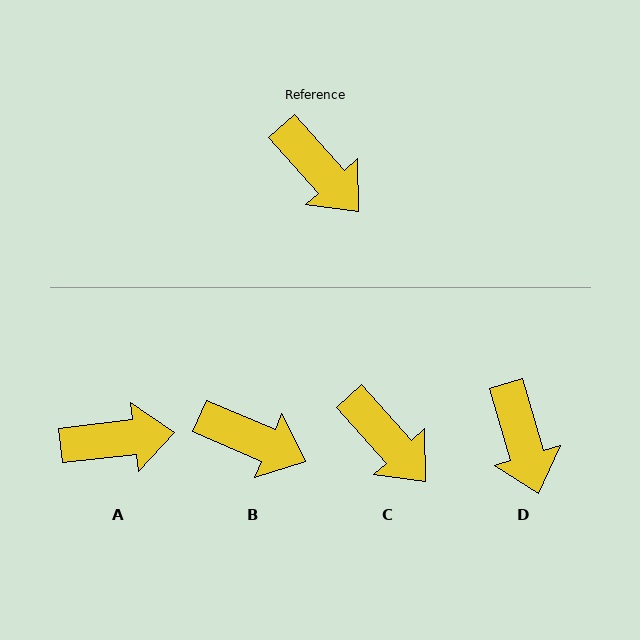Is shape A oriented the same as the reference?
No, it is off by about 54 degrees.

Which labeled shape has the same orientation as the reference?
C.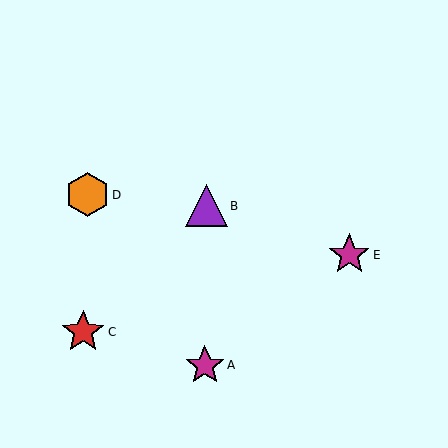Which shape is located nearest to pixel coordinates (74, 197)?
The orange hexagon (labeled D) at (87, 195) is nearest to that location.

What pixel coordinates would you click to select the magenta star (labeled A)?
Click at (205, 365) to select the magenta star A.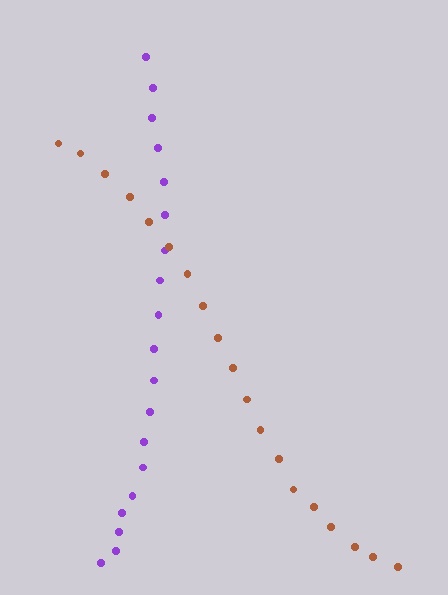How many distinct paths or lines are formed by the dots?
There are 2 distinct paths.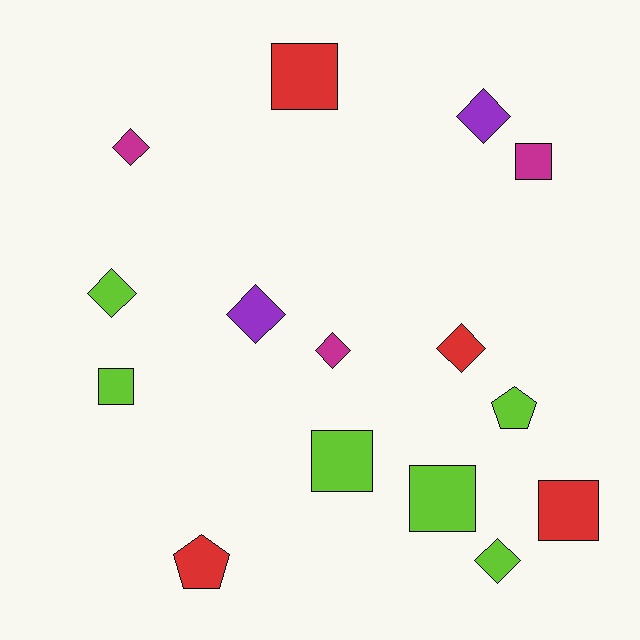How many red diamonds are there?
There is 1 red diamond.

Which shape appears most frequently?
Diamond, with 7 objects.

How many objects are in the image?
There are 15 objects.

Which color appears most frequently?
Lime, with 6 objects.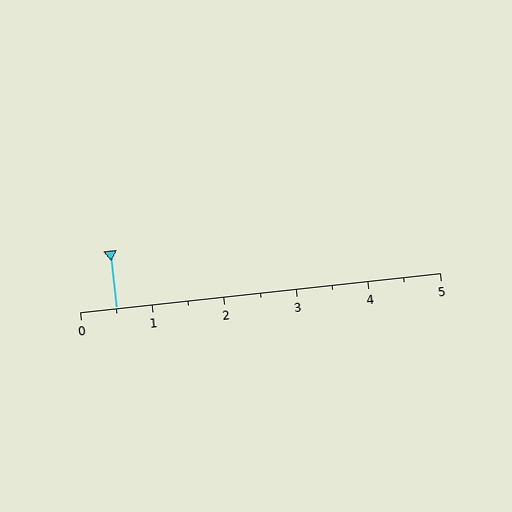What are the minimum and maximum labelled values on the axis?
The axis runs from 0 to 5.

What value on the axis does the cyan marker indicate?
The marker indicates approximately 0.5.